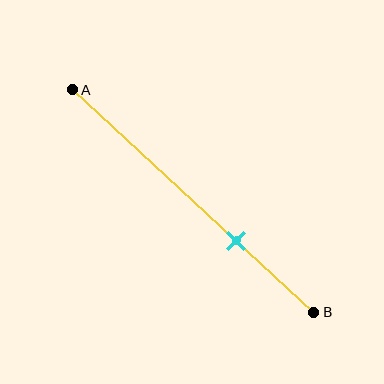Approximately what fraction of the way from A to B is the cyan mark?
The cyan mark is approximately 70% of the way from A to B.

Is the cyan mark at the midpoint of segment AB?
No, the mark is at about 70% from A, not at the 50% midpoint.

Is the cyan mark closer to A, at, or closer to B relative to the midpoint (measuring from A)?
The cyan mark is closer to point B than the midpoint of segment AB.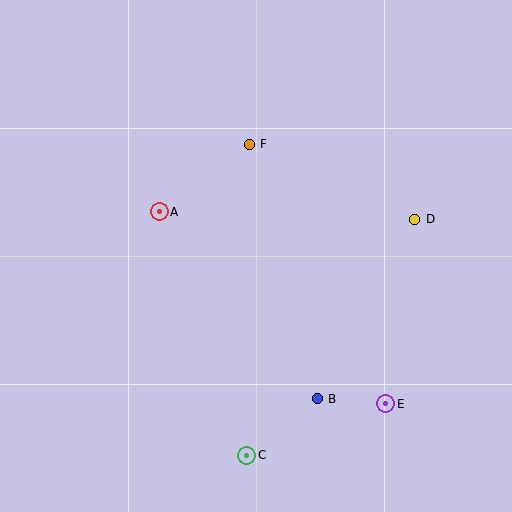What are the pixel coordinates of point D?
Point D is at (415, 219).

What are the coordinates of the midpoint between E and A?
The midpoint between E and A is at (273, 308).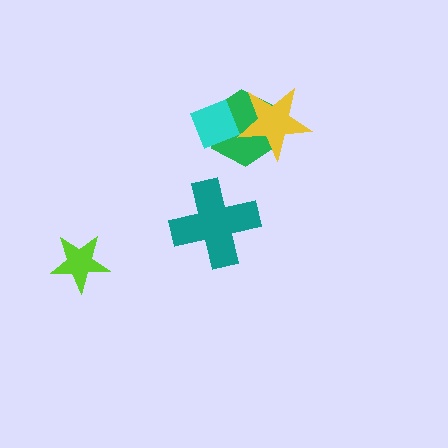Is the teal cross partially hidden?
No, no other shape covers it.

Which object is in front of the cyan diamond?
The yellow star is in front of the cyan diamond.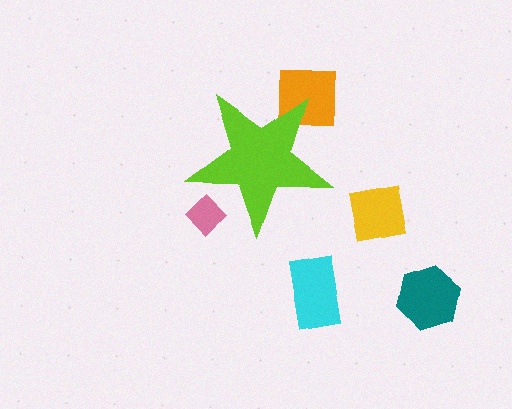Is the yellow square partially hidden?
No, the yellow square is fully visible.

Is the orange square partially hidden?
Yes, the orange square is partially hidden behind the lime star.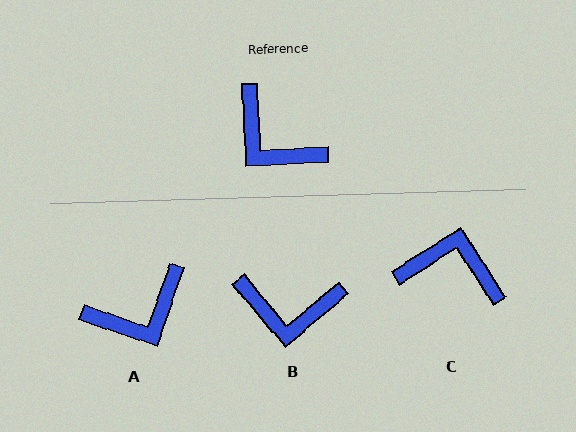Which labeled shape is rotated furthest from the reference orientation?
C, about 151 degrees away.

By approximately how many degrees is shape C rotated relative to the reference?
Approximately 151 degrees clockwise.